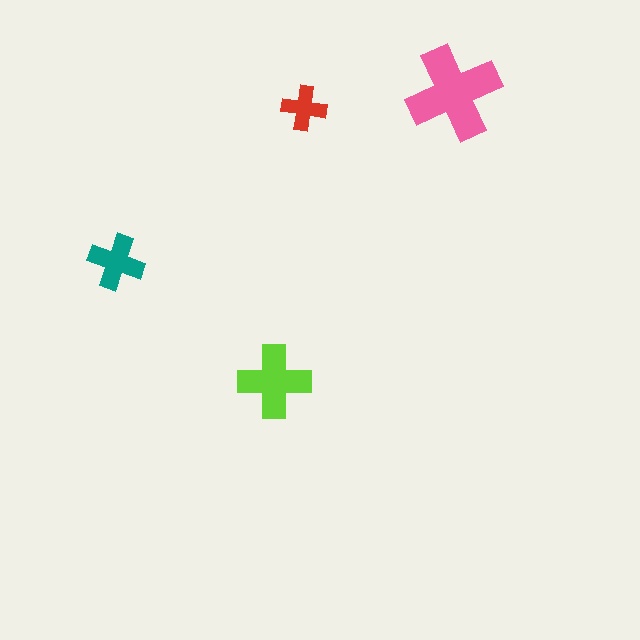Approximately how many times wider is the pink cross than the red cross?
About 2 times wider.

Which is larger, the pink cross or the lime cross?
The pink one.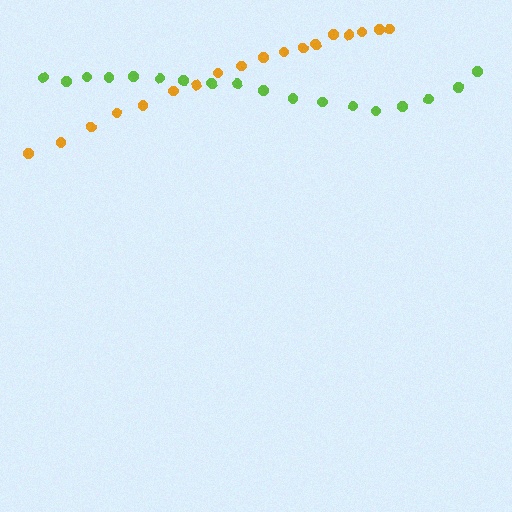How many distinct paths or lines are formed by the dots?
There are 2 distinct paths.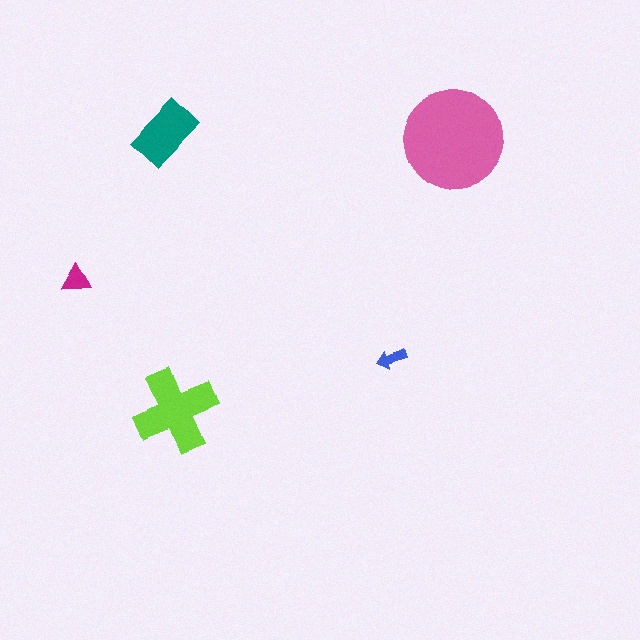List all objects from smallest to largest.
The blue arrow, the magenta triangle, the teal rectangle, the lime cross, the pink circle.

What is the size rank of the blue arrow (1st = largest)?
5th.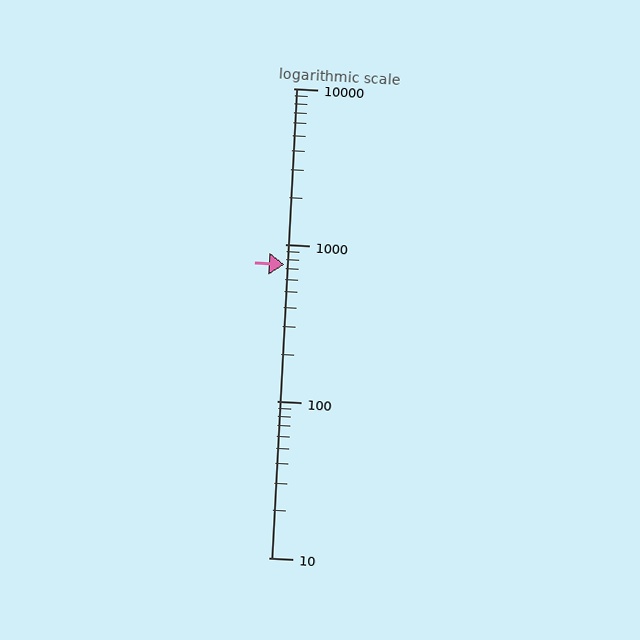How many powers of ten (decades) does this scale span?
The scale spans 3 decades, from 10 to 10000.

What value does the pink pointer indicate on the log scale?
The pointer indicates approximately 750.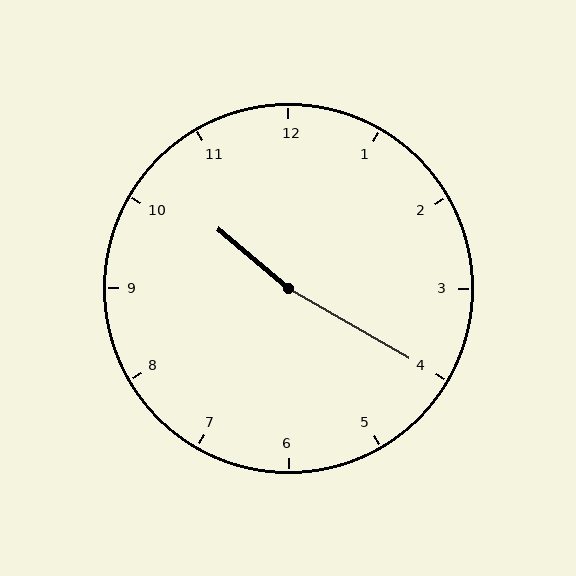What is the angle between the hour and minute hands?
Approximately 170 degrees.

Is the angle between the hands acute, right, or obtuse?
It is obtuse.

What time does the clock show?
10:20.